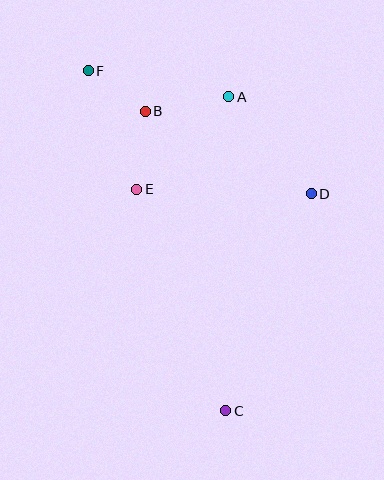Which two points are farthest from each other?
Points C and F are farthest from each other.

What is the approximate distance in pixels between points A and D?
The distance between A and D is approximately 127 pixels.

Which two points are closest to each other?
Points B and F are closest to each other.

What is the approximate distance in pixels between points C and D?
The distance between C and D is approximately 234 pixels.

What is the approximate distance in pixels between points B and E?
The distance between B and E is approximately 79 pixels.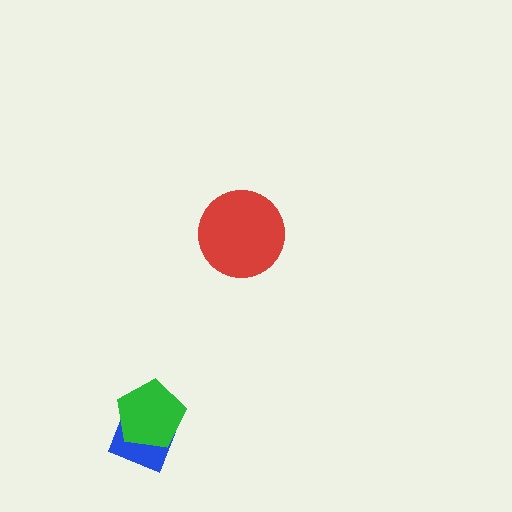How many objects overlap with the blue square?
1 object overlaps with the blue square.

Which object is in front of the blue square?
The green pentagon is in front of the blue square.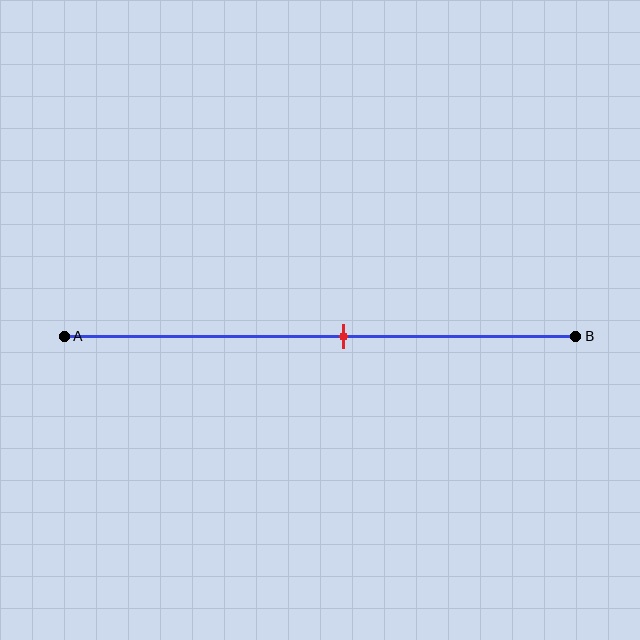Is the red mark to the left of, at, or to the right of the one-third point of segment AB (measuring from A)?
The red mark is to the right of the one-third point of segment AB.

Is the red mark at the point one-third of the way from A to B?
No, the mark is at about 55% from A, not at the 33% one-third point.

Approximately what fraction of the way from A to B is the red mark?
The red mark is approximately 55% of the way from A to B.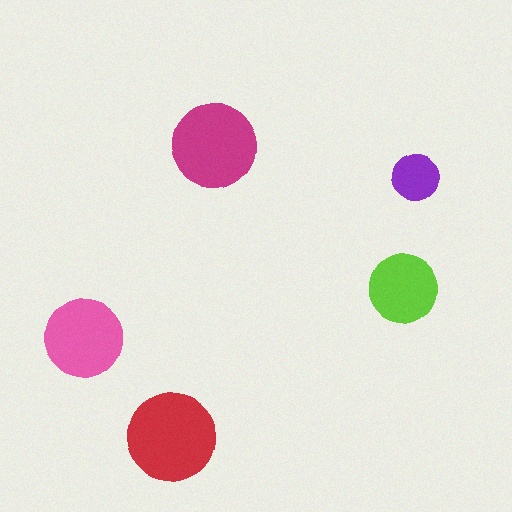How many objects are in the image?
There are 5 objects in the image.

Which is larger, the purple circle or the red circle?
The red one.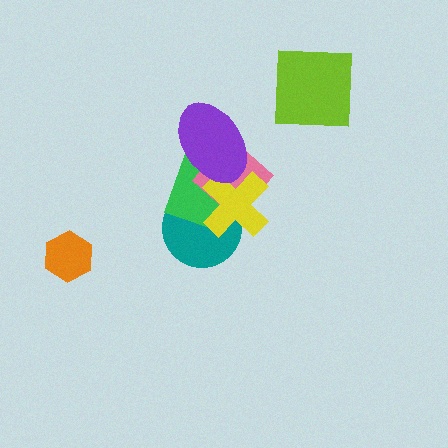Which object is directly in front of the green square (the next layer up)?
The pink diamond is directly in front of the green square.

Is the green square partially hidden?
Yes, it is partially covered by another shape.